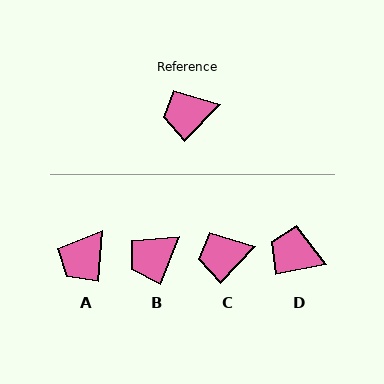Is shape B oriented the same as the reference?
No, it is off by about 21 degrees.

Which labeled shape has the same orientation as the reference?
C.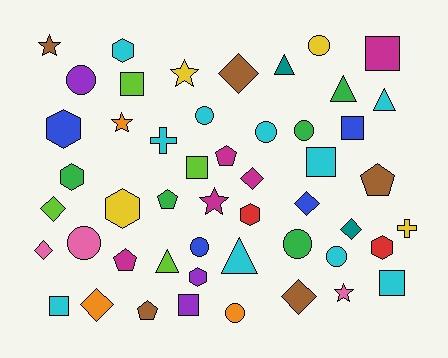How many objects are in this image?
There are 50 objects.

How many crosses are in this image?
There are 2 crosses.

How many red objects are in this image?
There are 2 red objects.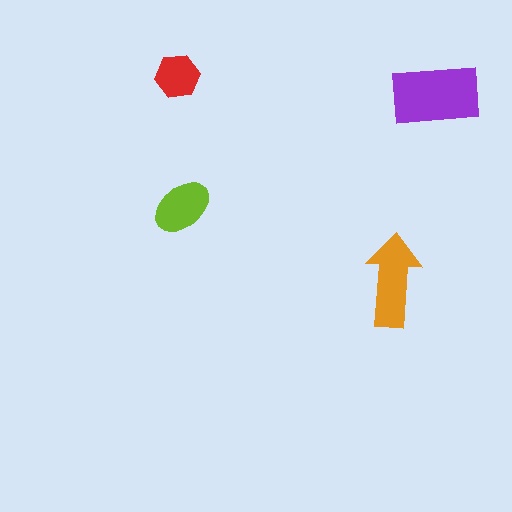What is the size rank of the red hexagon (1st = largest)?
4th.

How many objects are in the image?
There are 4 objects in the image.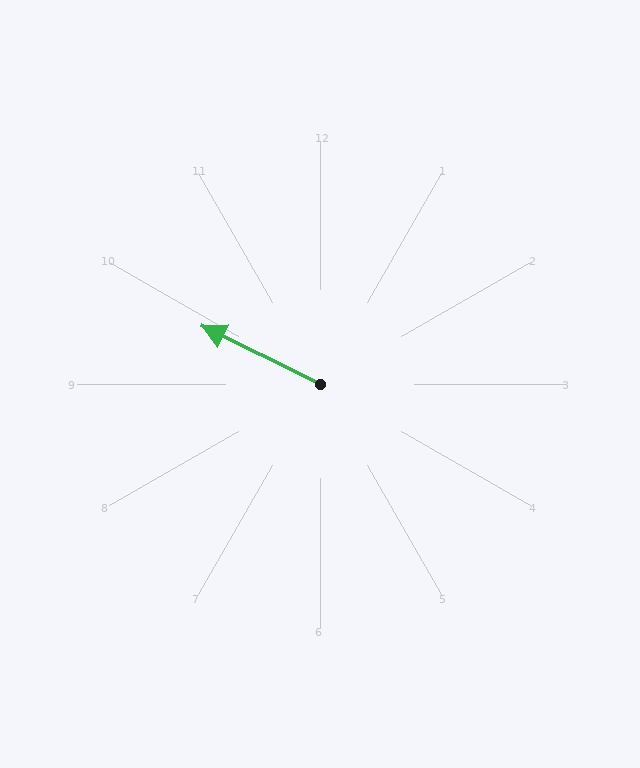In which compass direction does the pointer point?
Northwest.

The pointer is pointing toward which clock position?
Roughly 10 o'clock.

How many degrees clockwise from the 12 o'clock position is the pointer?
Approximately 296 degrees.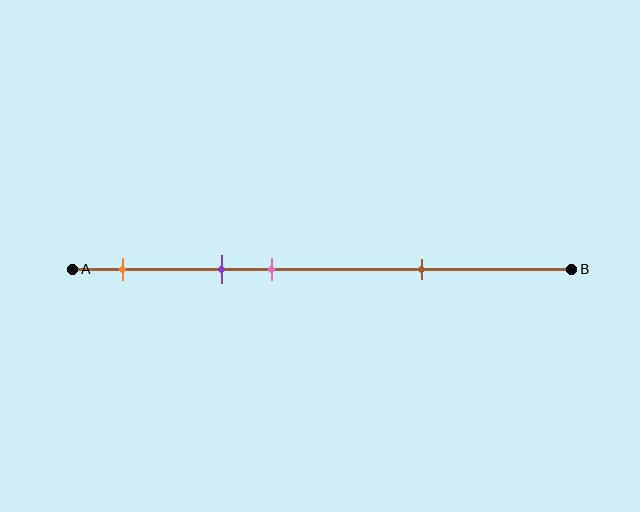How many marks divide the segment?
There are 4 marks dividing the segment.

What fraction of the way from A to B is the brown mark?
The brown mark is approximately 70% (0.7) of the way from A to B.